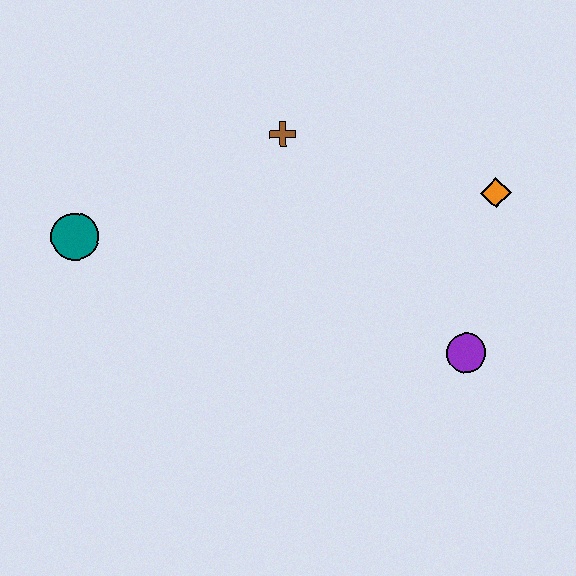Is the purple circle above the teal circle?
No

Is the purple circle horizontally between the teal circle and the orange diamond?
Yes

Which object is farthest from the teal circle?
The orange diamond is farthest from the teal circle.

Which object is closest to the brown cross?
The orange diamond is closest to the brown cross.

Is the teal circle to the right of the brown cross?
No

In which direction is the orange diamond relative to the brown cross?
The orange diamond is to the right of the brown cross.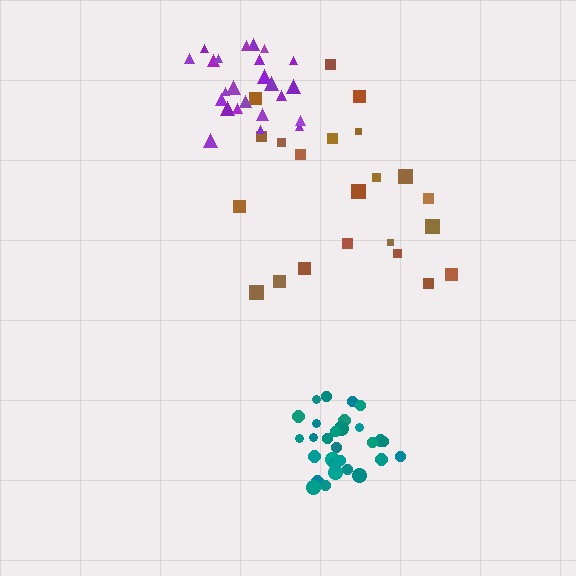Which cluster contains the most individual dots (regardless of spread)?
Teal (30).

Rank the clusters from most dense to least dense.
teal, purple, brown.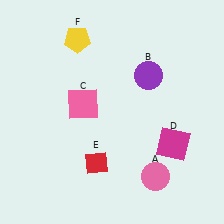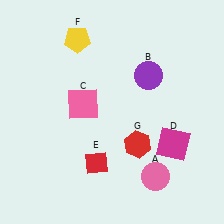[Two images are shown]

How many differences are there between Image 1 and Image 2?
There is 1 difference between the two images.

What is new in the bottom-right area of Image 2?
A red hexagon (G) was added in the bottom-right area of Image 2.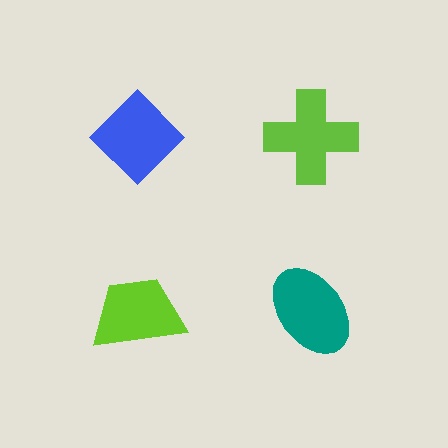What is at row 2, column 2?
A teal ellipse.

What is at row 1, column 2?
A lime cross.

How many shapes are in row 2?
2 shapes.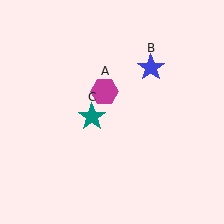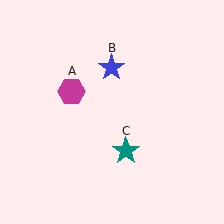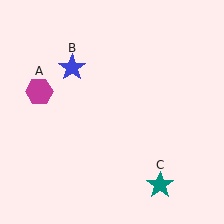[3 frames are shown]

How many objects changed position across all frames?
3 objects changed position: magenta hexagon (object A), blue star (object B), teal star (object C).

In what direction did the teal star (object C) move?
The teal star (object C) moved down and to the right.